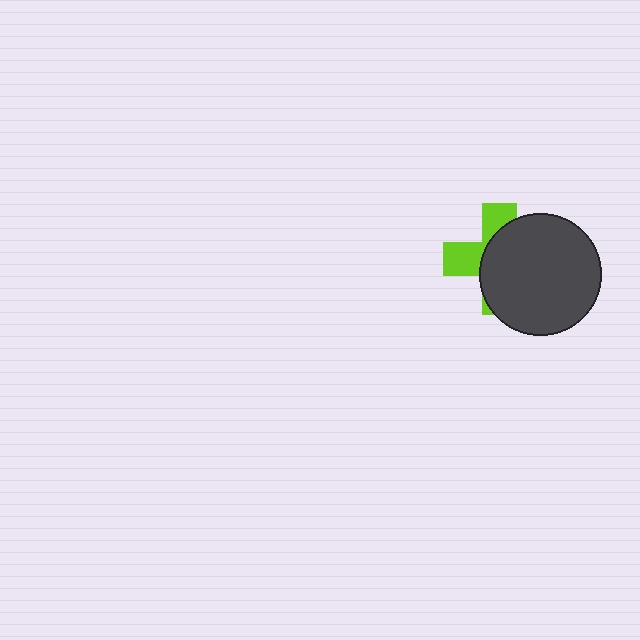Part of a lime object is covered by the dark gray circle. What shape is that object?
It is a cross.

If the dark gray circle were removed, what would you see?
You would see the complete lime cross.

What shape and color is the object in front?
The object in front is a dark gray circle.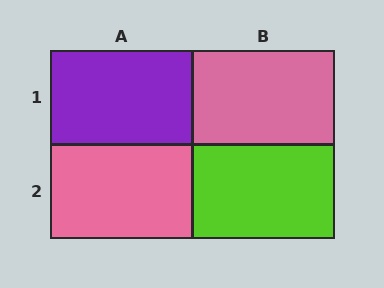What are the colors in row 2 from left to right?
Pink, lime.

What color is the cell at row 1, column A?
Purple.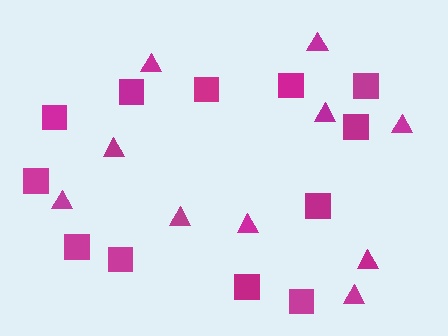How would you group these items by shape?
There are 2 groups: one group of squares (12) and one group of triangles (10).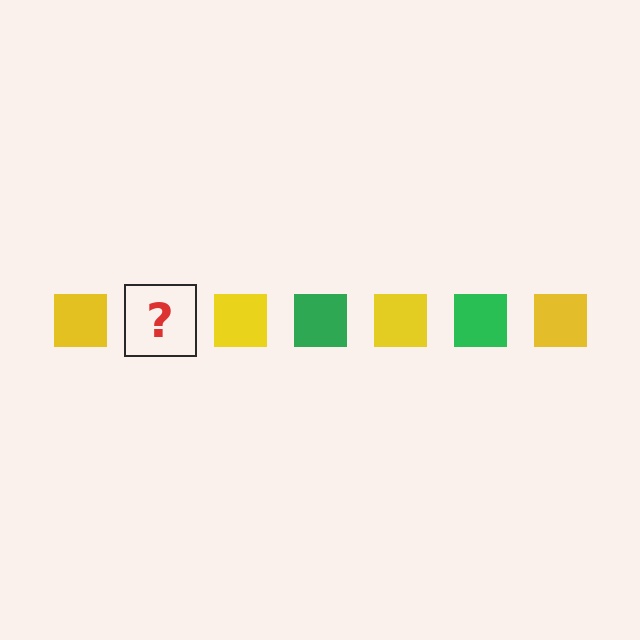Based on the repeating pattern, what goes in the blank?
The blank should be a green square.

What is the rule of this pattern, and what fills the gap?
The rule is that the pattern cycles through yellow, green squares. The gap should be filled with a green square.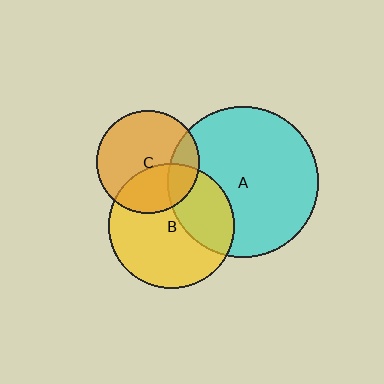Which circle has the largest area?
Circle A (cyan).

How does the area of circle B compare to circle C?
Approximately 1.5 times.